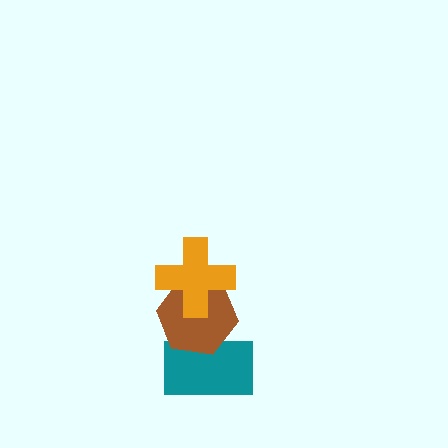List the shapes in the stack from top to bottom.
From top to bottom: the orange cross, the brown hexagon, the teal rectangle.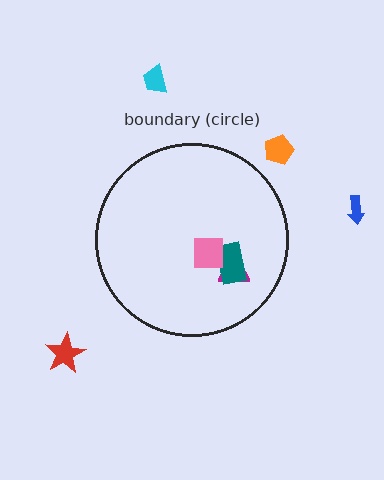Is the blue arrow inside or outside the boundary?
Outside.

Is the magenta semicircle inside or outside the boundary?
Inside.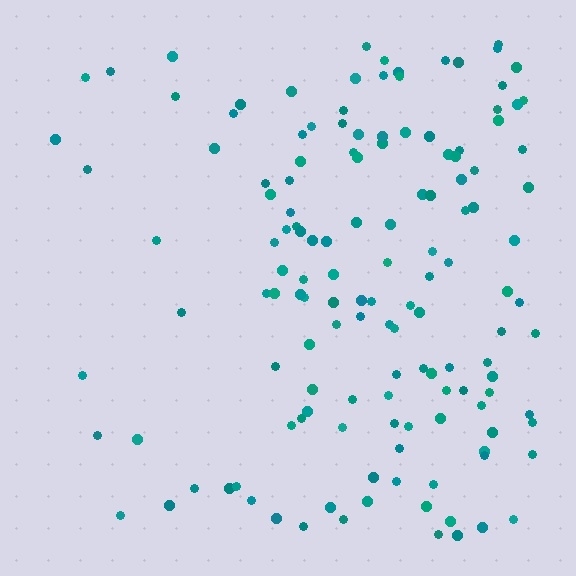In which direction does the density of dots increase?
From left to right, with the right side densest.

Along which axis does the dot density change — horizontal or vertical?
Horizontal.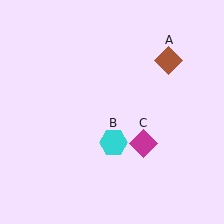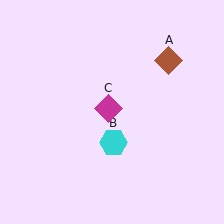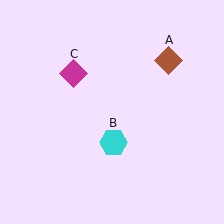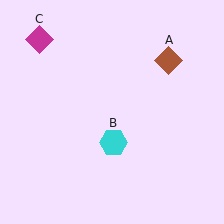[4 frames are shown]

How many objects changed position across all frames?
1 object changed position: magenta diamond (object C).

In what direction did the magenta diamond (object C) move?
The magenta diamond (object C) moved up and to the left.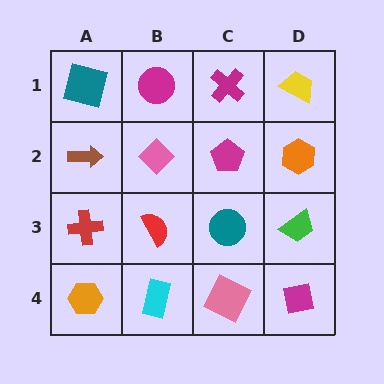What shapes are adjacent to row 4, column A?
A red cross (row 3, column A), a cyan rectangle (row 4, column B).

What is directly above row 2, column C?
A magenta cross.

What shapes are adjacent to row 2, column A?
A teal square (row 1, column A), a red cross (row 3, column A), a pink diamond (row 2, column B).